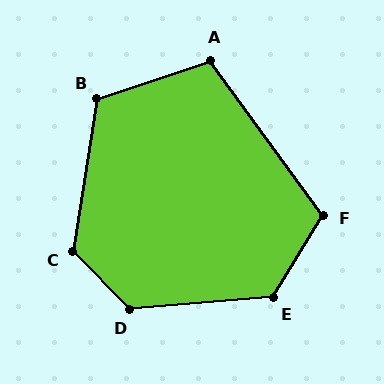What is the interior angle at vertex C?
Approximately 127 degrees (obtuse).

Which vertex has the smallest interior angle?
A, at approximately 107 degrees.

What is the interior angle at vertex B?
Approximately 118 degrees (obtuse).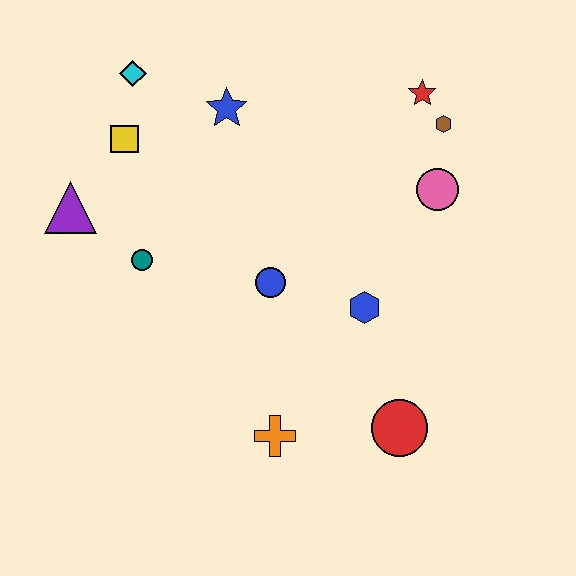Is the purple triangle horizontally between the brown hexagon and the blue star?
No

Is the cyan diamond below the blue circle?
No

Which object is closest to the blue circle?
The blue hexagon is closest to the blue circle.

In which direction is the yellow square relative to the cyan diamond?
The yellow square is below the cyan diamond.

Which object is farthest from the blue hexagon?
The cyan diamond is farthest from the blue hexagon.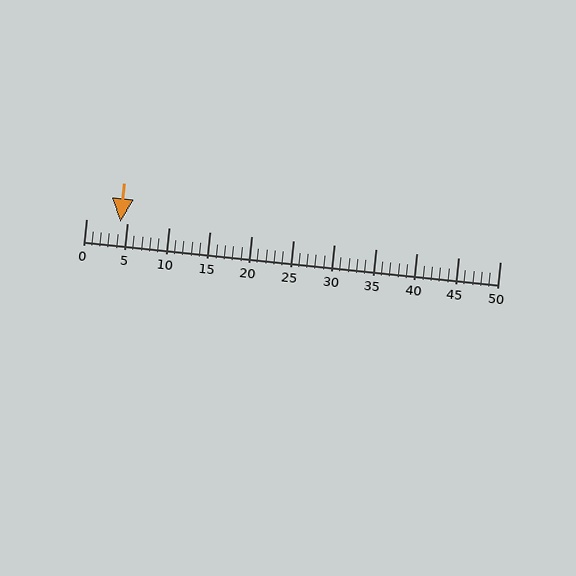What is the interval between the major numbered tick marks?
The major tick marks are spaced 5 units apart.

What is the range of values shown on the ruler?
The ruler shows values from 0 to 50.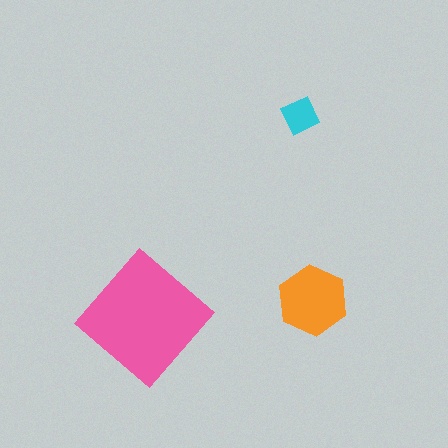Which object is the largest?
The pink diamond.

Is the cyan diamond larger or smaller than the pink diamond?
Smaller.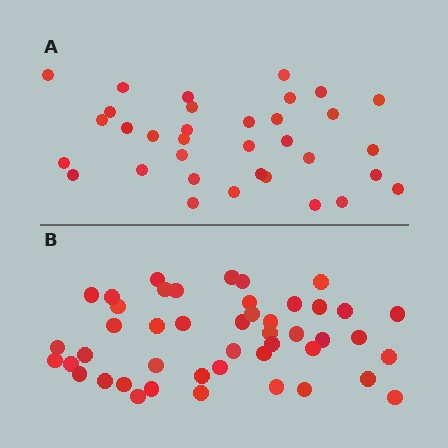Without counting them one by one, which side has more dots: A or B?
Region B (the bottom region) has more dots.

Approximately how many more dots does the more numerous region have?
Region B has roughly 12 or so more dots than region A.